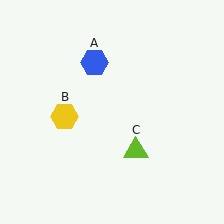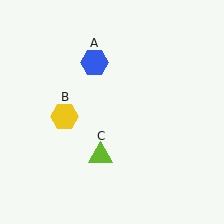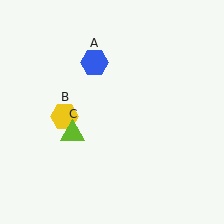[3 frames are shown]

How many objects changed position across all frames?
1 object changed position: lime triangle (object C).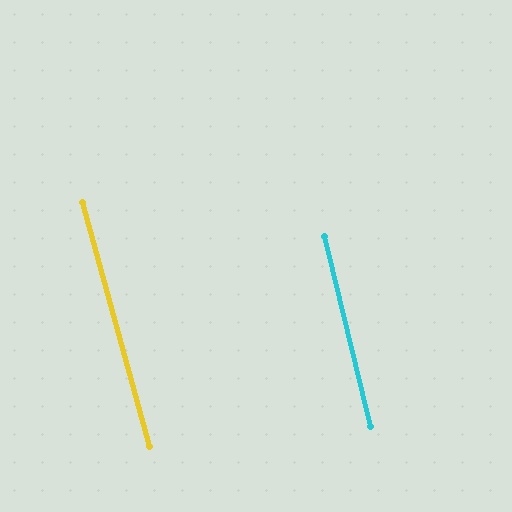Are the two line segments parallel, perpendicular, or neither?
Parallel — their directions differ by only 1.7°.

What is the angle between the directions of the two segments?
Approximately 2 degrees.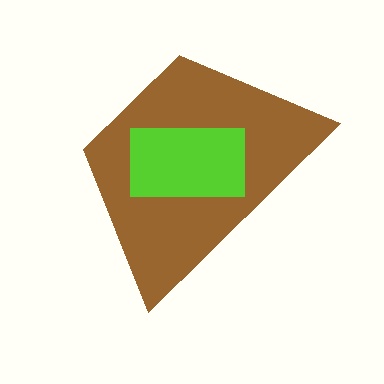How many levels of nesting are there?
2.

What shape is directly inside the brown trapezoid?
The lime rectangle.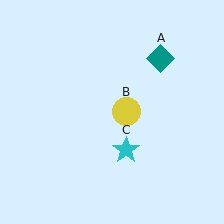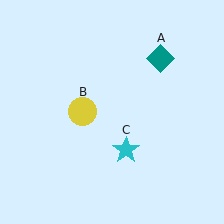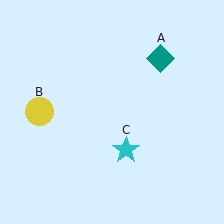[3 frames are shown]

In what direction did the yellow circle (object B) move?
The yellow circle (object B) moved left.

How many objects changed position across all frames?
1 object changed position: yellow circle (object B).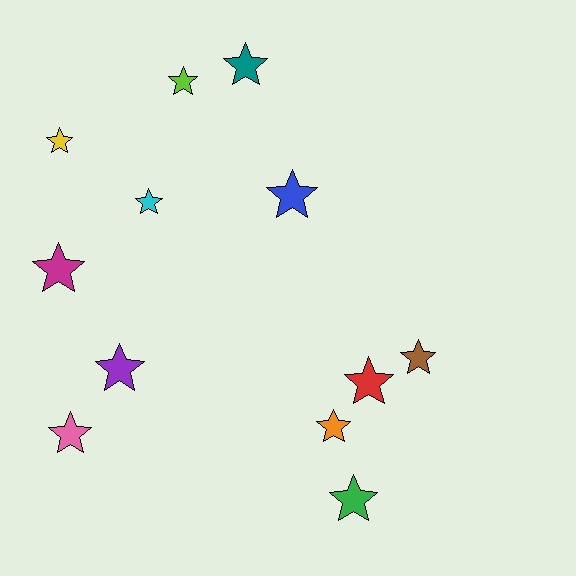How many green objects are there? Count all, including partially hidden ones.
There is 1 green object.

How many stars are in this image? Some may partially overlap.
There are 12 stars.